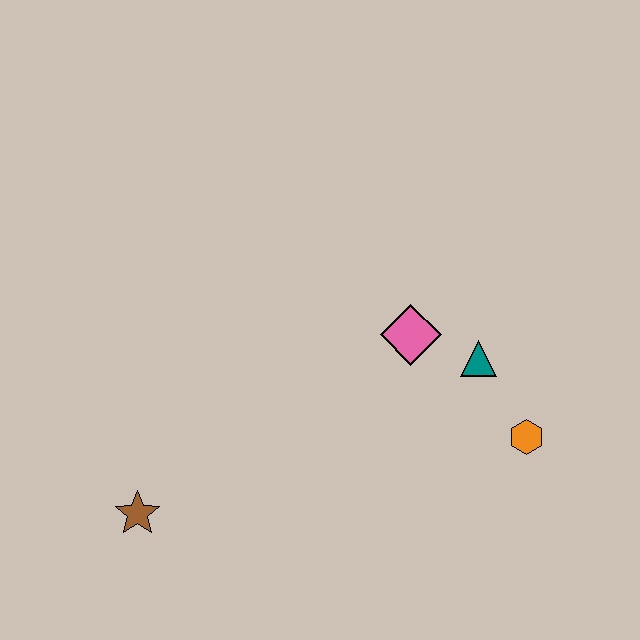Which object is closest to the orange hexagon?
The teal triangle is closest to the orange hexagon.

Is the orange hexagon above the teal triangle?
No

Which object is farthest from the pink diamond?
The brown star is farthest from the pink diamond.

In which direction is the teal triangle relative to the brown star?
The teal triangle is to the right of the brown star.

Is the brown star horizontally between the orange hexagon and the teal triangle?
No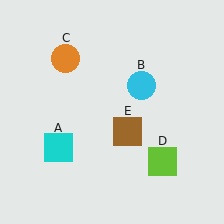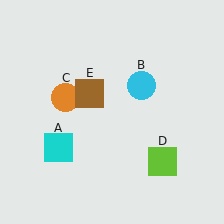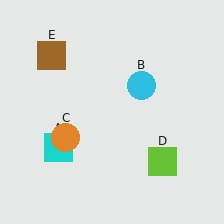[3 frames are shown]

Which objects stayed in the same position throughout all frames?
Cyan square (object A) and cyan circle (object B) and lime square (object D) remained stationary.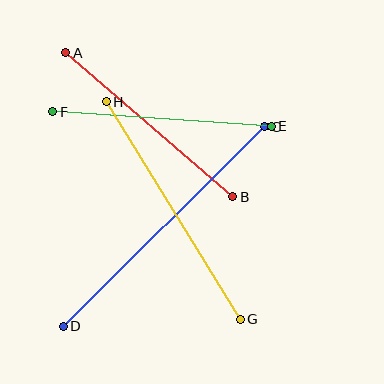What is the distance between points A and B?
The distance is approximately 221 pixels.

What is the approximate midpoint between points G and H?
The midpoint is at approximately (173, 211) pixels.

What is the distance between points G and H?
The distance is approximately 255 pixels.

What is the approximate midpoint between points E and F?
The midpoint is at approximately (162, 119) pixels.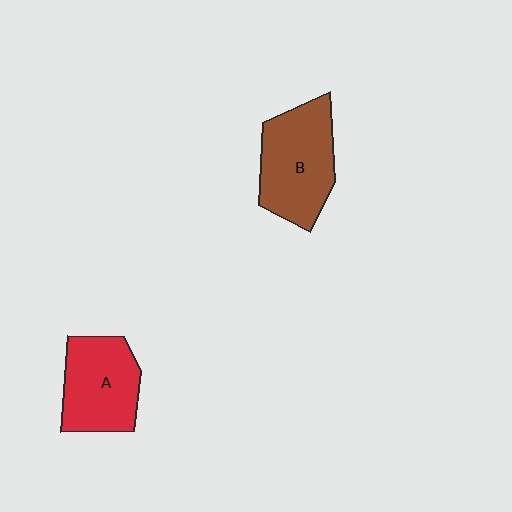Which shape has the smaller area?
Shape A (red).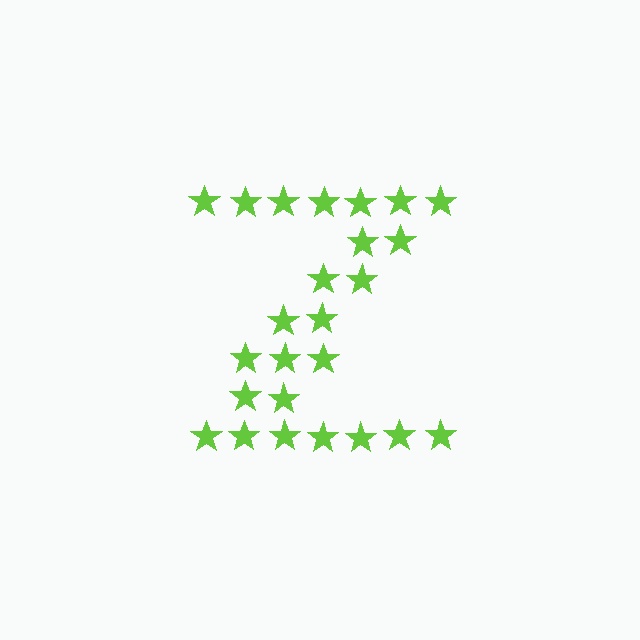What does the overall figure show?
The overall figure shows the letter Z.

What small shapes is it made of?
It is made of small stars.